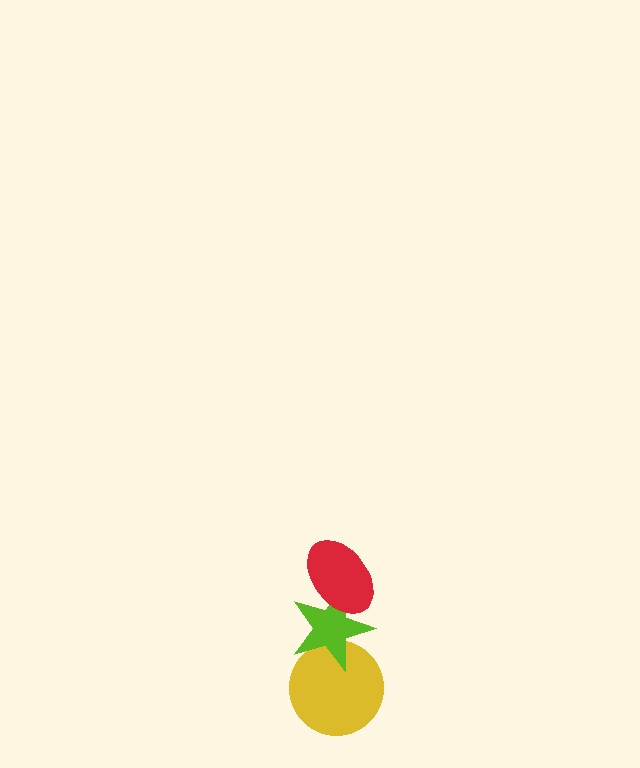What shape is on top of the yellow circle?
The lime star is on top of the yellow circle.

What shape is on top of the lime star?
The red ellipse is on top of the lime star.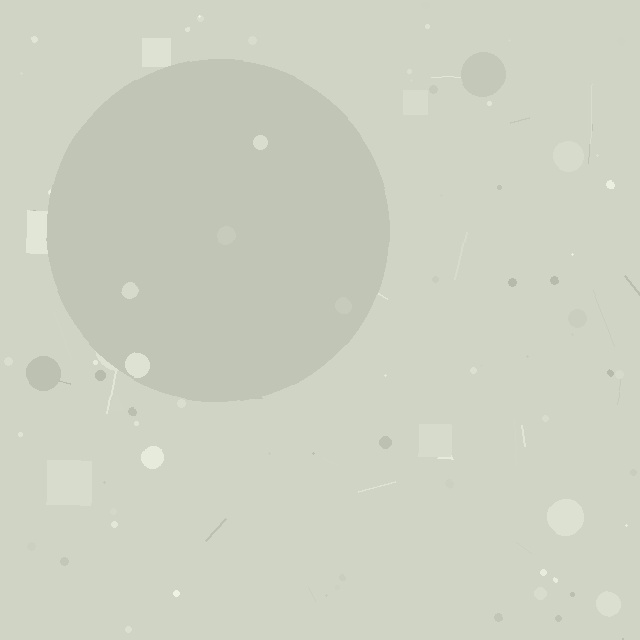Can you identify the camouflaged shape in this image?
The camouflaged shape is a circle.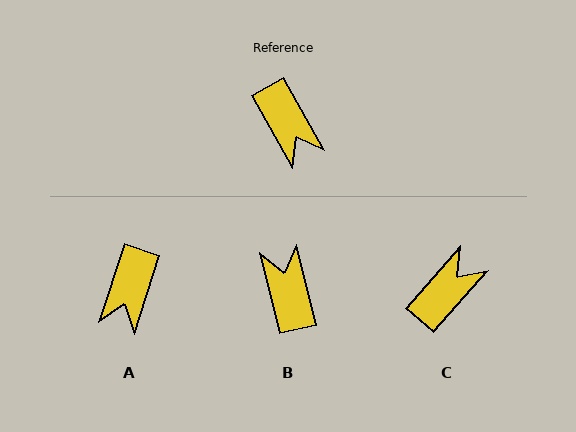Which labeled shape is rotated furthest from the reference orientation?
B, about 164 degrees away.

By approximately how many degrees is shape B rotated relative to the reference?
Approximately 164 degrees counter-clockwise.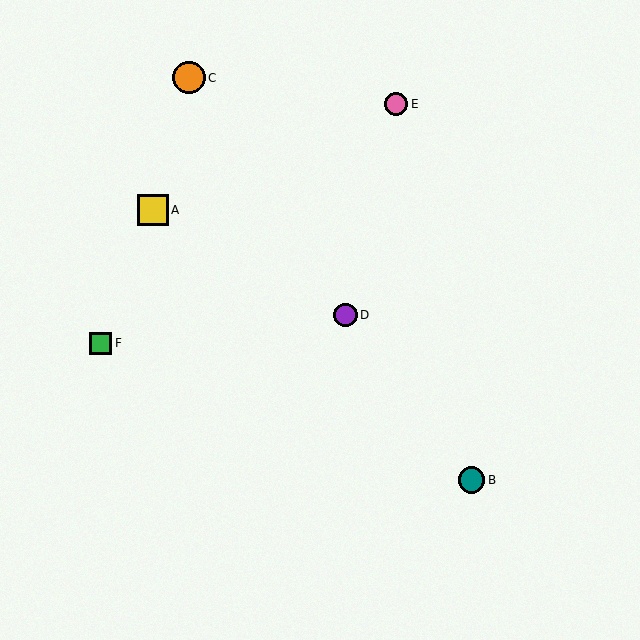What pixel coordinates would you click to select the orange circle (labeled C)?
Click at (189, 78) to select the orange circle C.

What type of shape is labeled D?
Shape D is a purple circle.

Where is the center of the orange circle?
The center of the orange circle is at (189, 78).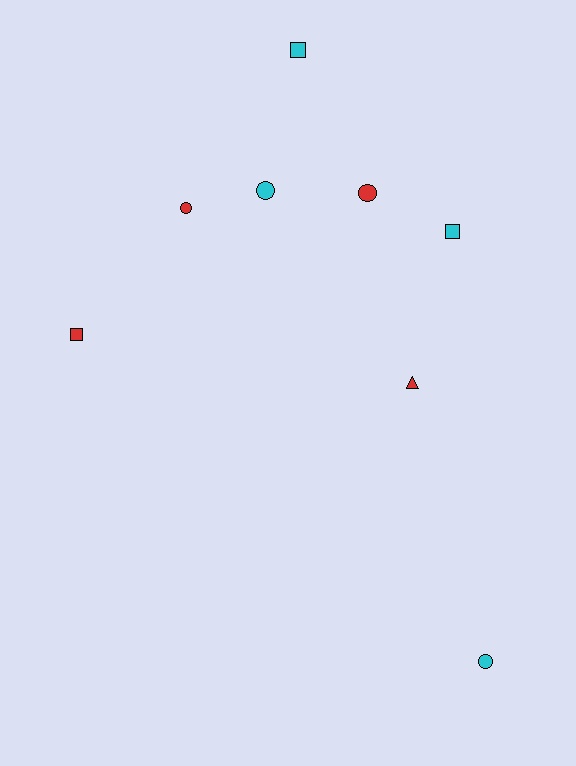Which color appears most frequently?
Red, with 4 objects.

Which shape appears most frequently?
Circle, with 4 objects.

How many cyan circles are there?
There are 2 cyan circles.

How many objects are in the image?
There are 8 objects.